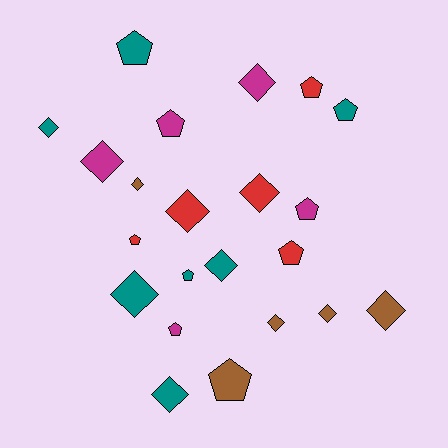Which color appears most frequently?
Teal, with 7 objects.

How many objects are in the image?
There are 22 objects.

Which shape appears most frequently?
Diamond, with 12 objects.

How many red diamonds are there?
There are 2 red diamonds.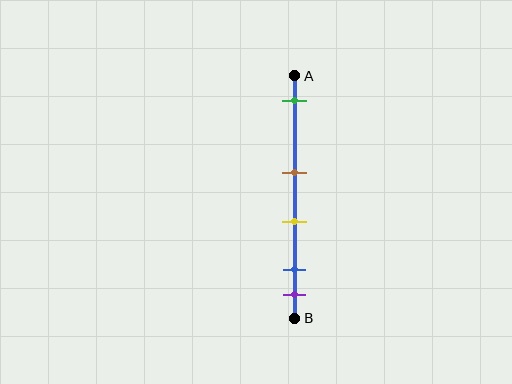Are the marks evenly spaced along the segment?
No, the marks are not evenly spaced.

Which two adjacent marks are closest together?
The blue and purple marks are the closest adjacent pair.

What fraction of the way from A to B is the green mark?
The green mark is approximately 10% (0.1) of the way from A to B.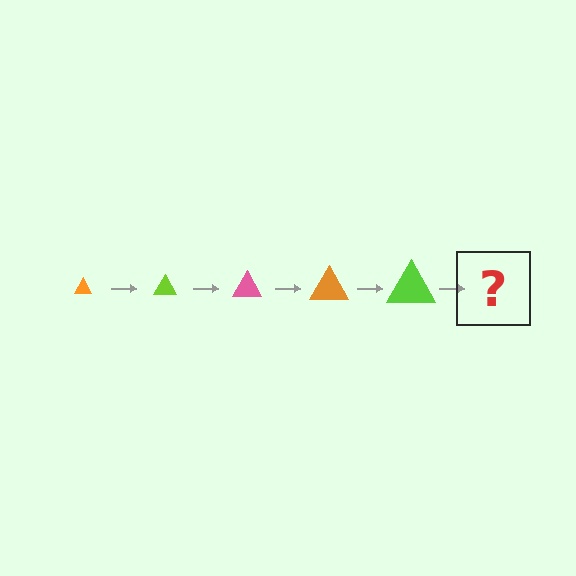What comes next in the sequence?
The next element should be a pink triangle, larger than the previous one.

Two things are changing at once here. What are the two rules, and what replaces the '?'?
The two rules are that the triangle grows larger each step and the color cycles through orange, lime, and pink. The '?' should be a pink triangle, larger than the previous one.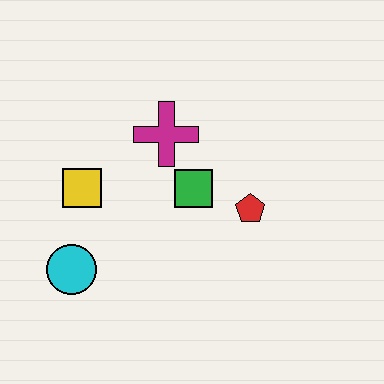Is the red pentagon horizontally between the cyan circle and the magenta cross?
No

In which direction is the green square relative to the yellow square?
The green square is to the right of the yellow square.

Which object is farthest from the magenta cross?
The cyan circle is farthest from the magenta cross.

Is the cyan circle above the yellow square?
No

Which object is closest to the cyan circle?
The yellow square is closest to the cyan circle.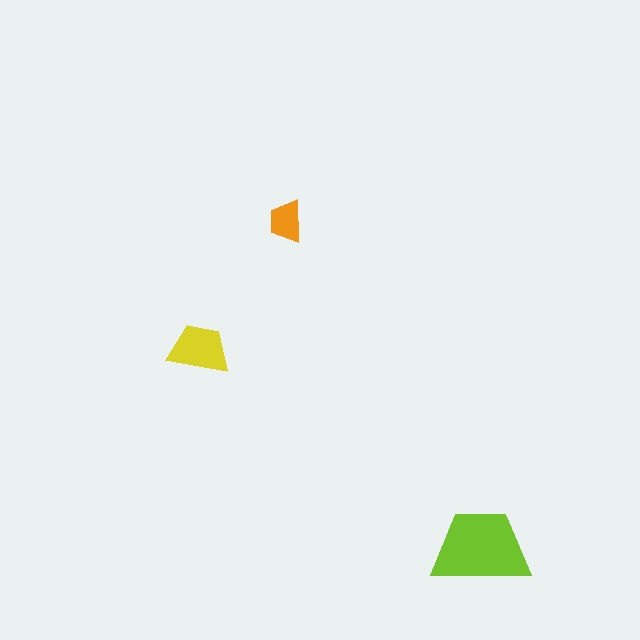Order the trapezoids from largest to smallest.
the lime one, the yellow one, the orange one.